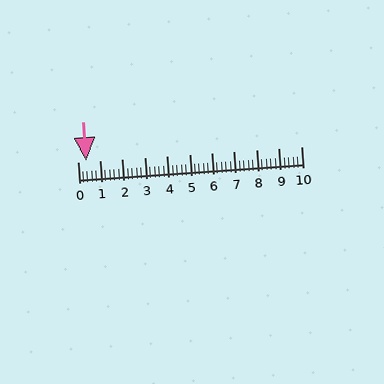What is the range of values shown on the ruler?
The ruler shows values from 0 to 10.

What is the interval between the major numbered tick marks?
The major tick marks are spaced 1 units apart.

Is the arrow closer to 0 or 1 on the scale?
The arrow is closer to 0.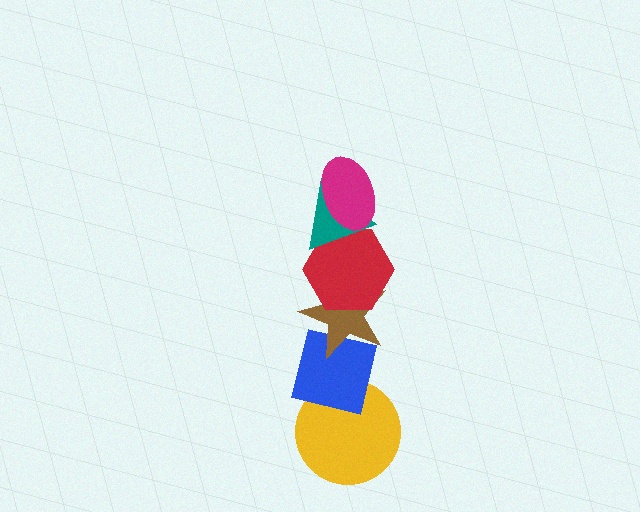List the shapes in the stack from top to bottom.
From top to bottom: the magenta ellipse, the teal triangle, the red hexagon, the brown star, the blue square, the yellow circle.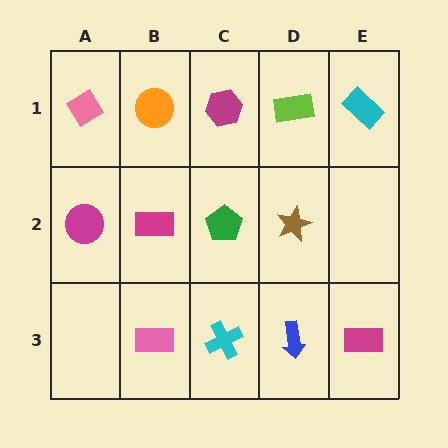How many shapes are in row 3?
4 shapes.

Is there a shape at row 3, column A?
No, that cell is empty.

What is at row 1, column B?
An orange circle.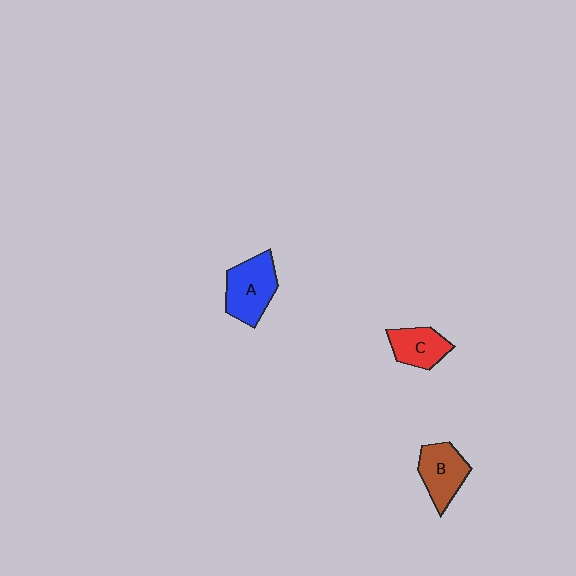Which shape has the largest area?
Shape A (blue).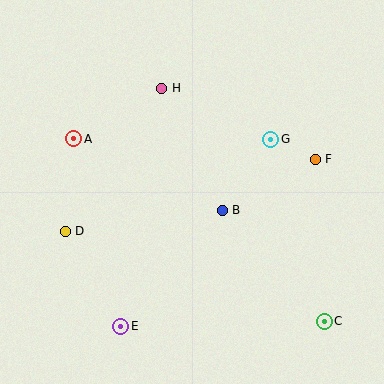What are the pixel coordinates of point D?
Point D is at (65, 231).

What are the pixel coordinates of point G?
Point G is at (271, 139).